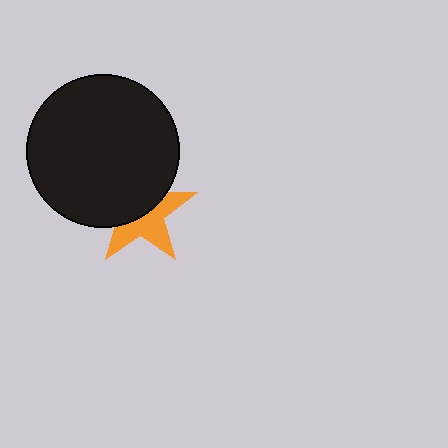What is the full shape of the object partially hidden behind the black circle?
The partially hidden object is an orange star.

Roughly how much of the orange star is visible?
About half of it is visible (roughly 49%).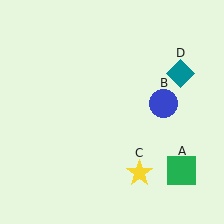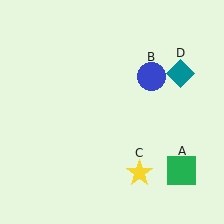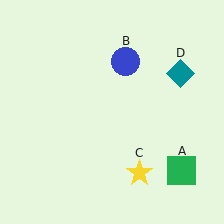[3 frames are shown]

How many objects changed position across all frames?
1 object changed position: blue circle (object B).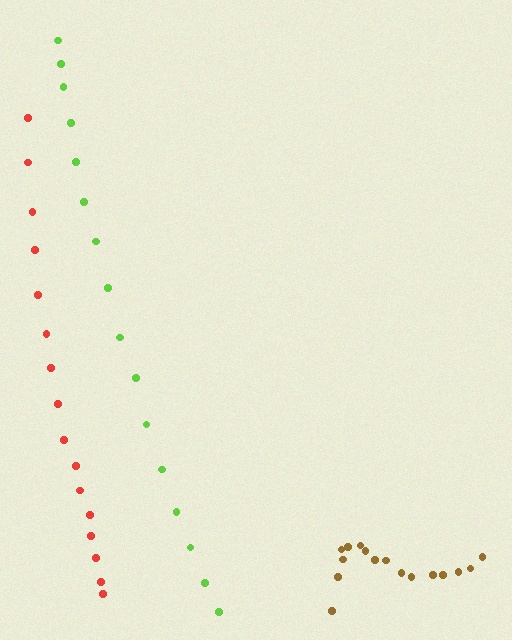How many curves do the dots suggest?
There are 3 distinct paths.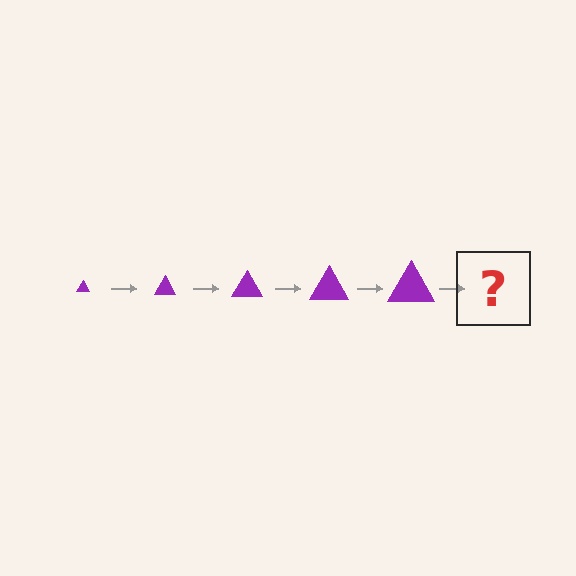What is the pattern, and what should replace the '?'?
The pattern is that the triangle gets progressively larger each step. The '?' should be a purple triangle, larger than the previous one.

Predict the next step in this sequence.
The next step is a purple triangle, larger than the previous one.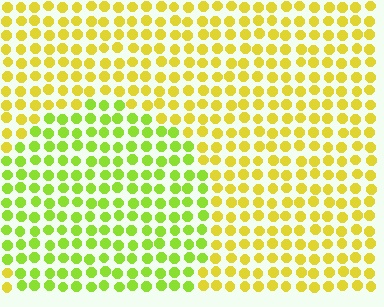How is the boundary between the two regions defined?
The boundary is defined purely by a slight shift in hue (about 33 degrees). Spacing, size, and orientation are identical on both sides.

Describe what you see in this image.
The image is filled with small yellow elements in a uniform arrangement. A circle-shaped region is visible where the elements are tinted to a slightly different hue, forming a subtle color boundary.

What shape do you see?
I see a circle.